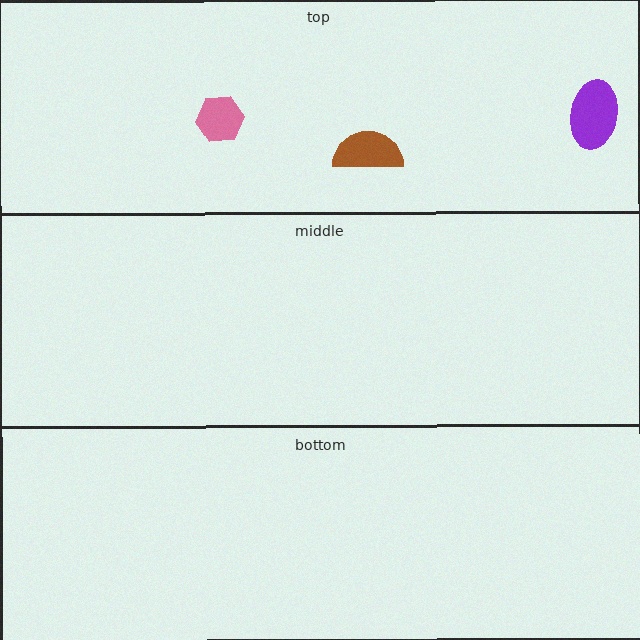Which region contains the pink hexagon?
The top region.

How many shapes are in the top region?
3.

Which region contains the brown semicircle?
The top region.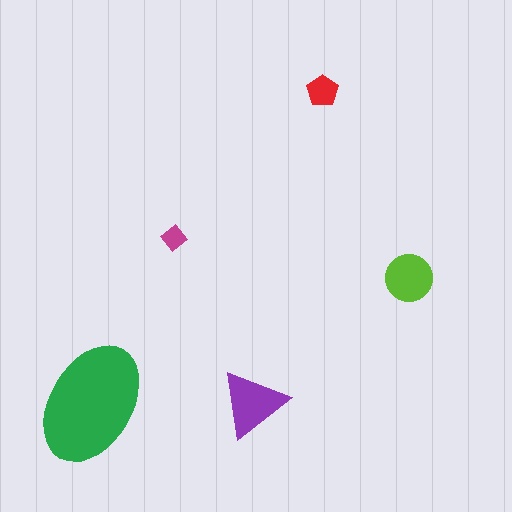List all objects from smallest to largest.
The magenta diamond, the red pentagon, the lime circle, the purple triangle, the green ellipse.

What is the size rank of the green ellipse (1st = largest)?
1st.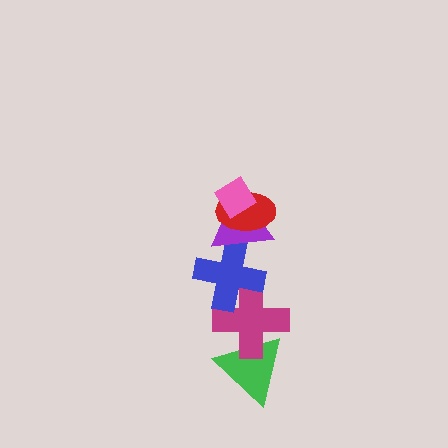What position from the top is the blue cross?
The blue cross is 4th from the top.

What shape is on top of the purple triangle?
The red ellipse is on top of the purple triangle.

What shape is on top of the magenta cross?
The blue cross is on top of the magenta cross.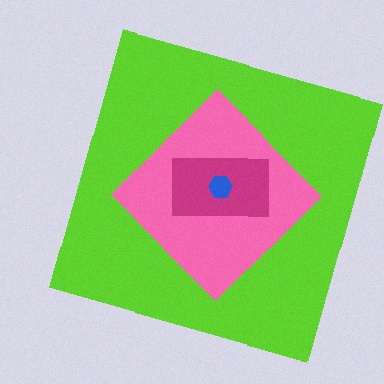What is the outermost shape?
The lime square.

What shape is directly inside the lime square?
The pink diamond.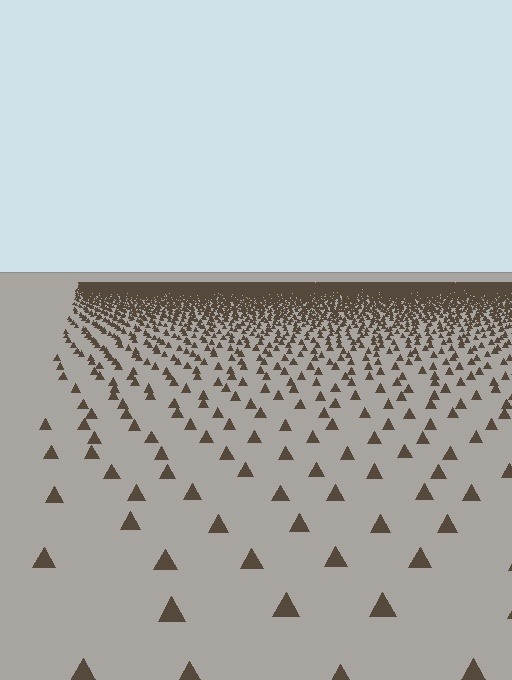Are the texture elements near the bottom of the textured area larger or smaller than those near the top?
Larger. Near the bottom, elements are closer to the viewer and appear at a bigger on-screen size.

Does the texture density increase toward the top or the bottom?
Density increases toward the top.